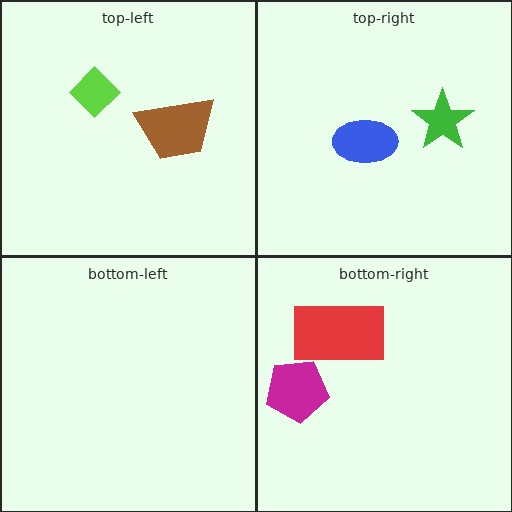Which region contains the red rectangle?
The bottom-right region.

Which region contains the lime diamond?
The top-left region.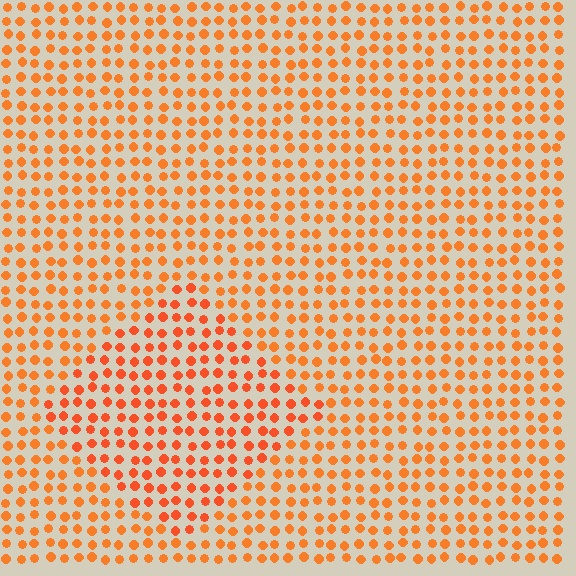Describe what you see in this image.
The image is filled with small orange elements in a uniform arrangement. A diamond-shaped region is visible where the elements are tinted to a slightly different hue, forming a subtle color boundary.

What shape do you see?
I see a diamond.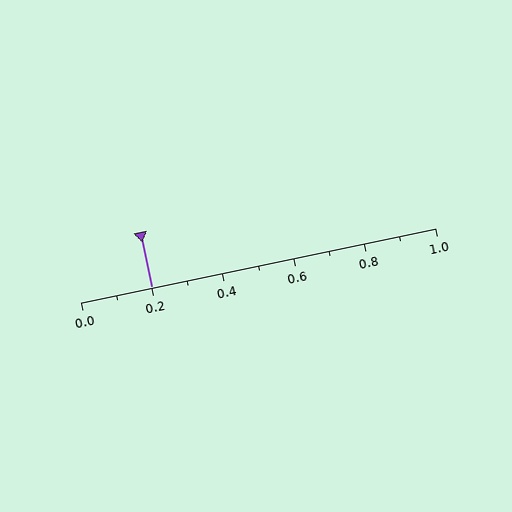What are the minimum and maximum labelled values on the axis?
The axis runs from 0.0 to 1.0.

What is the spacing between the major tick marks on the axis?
The major ticks are spaced 0.2 apart.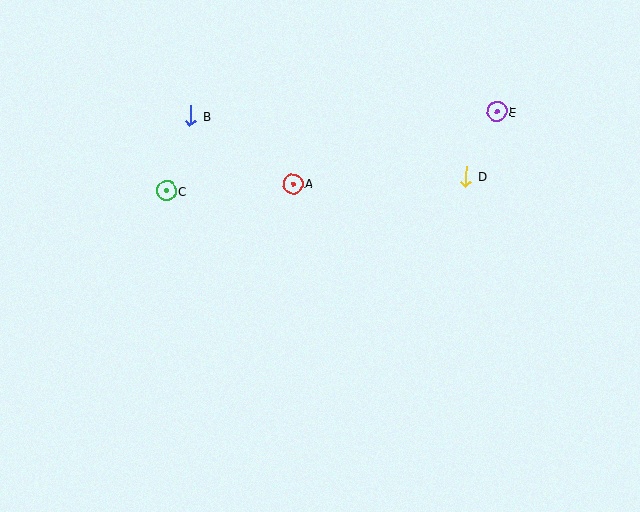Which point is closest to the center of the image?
Point A at (293, 184) is closest to the center.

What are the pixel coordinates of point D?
Point D is at (466, 177).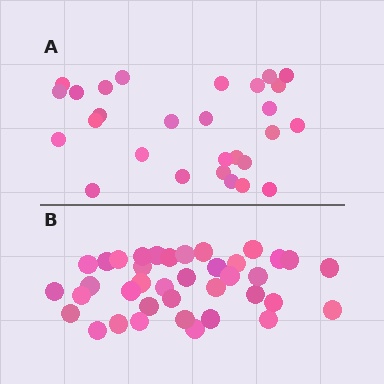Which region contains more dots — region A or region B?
Region B (the bottom region) has more dots.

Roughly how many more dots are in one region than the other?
Region B has roughly 10 or so more dots than region A.